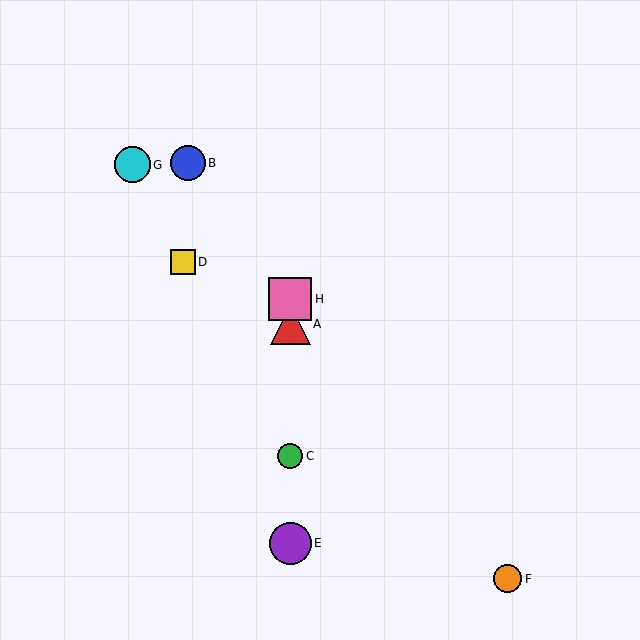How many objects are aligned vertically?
4 objects (A, C, E, H) are aligned vertically.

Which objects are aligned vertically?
Objects A, C, E, H are aligned vertically.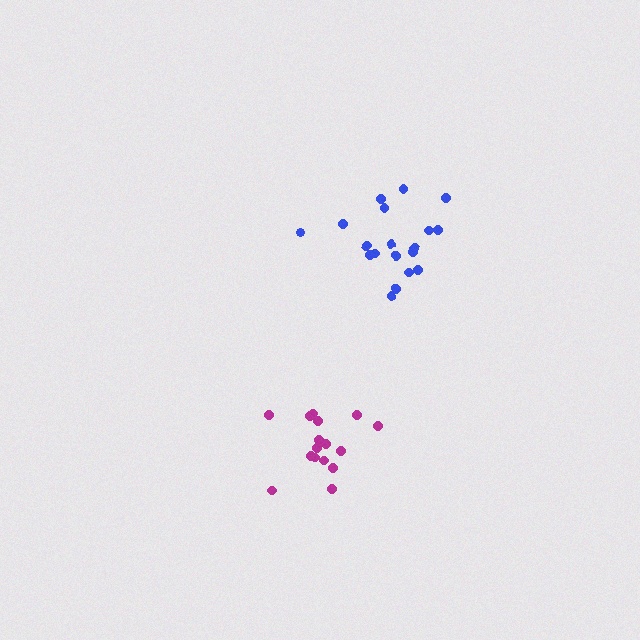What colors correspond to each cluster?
The clusters are colored: blue, magenta.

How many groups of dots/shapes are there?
There are 2 groups.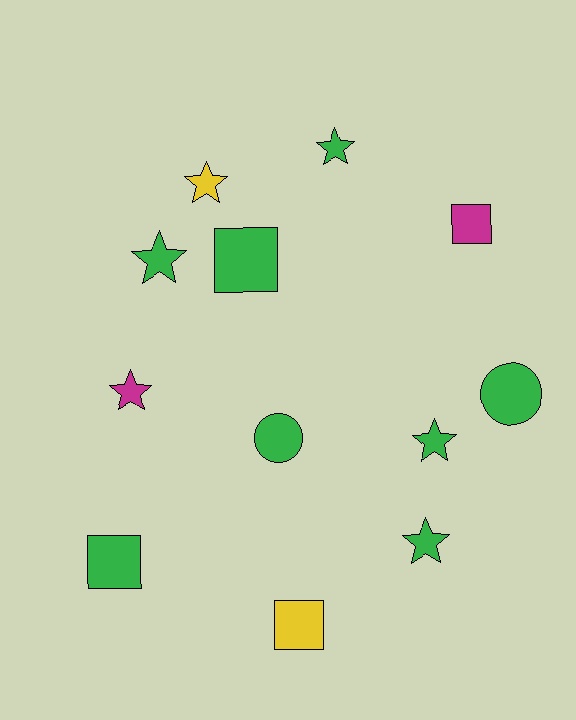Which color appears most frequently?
Green, with 8 objects.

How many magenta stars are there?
There is 1 magenta star.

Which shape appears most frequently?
Star, with 6 objects.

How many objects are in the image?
There are 12 objects.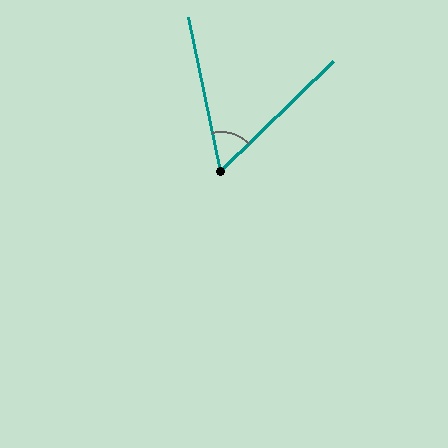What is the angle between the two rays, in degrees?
Approximately 58 degrees.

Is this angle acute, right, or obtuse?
It is acute.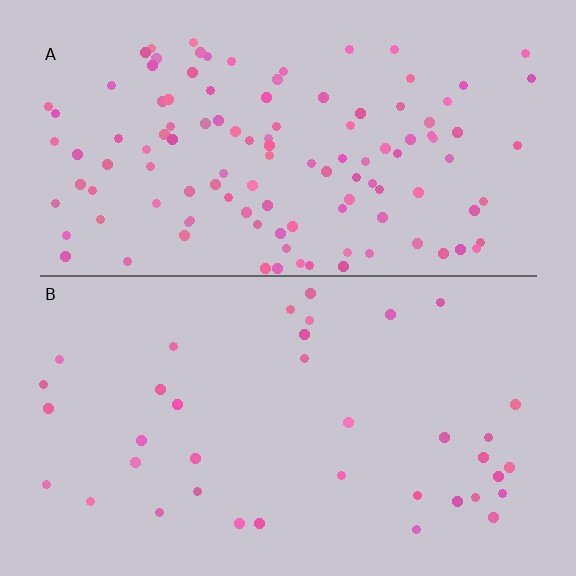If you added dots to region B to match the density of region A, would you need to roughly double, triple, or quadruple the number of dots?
Approximately triple.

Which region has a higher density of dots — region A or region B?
A (the top).